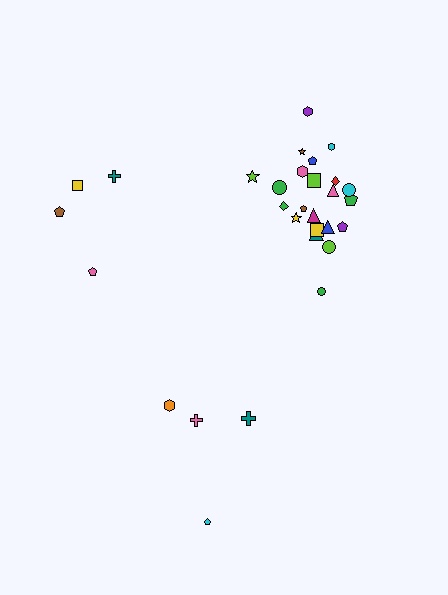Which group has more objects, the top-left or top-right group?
The top-right group.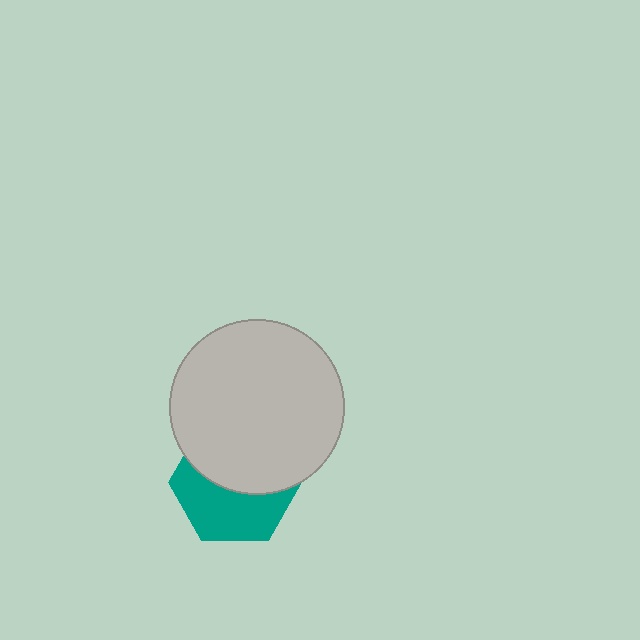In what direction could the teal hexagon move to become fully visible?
The teal hexagon could move down. That would shift it out from behind the light gray circle entirely.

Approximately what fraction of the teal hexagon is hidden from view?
Roughly 51% of the teal hexagon is hidden behind the light gray circle.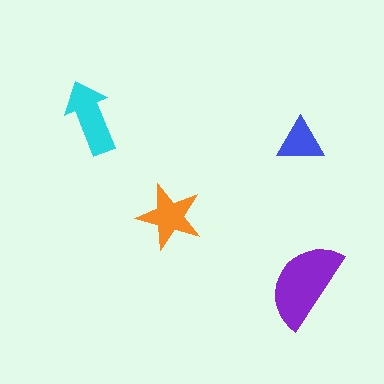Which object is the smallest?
The blue triangle.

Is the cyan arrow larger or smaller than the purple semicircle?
Smaller.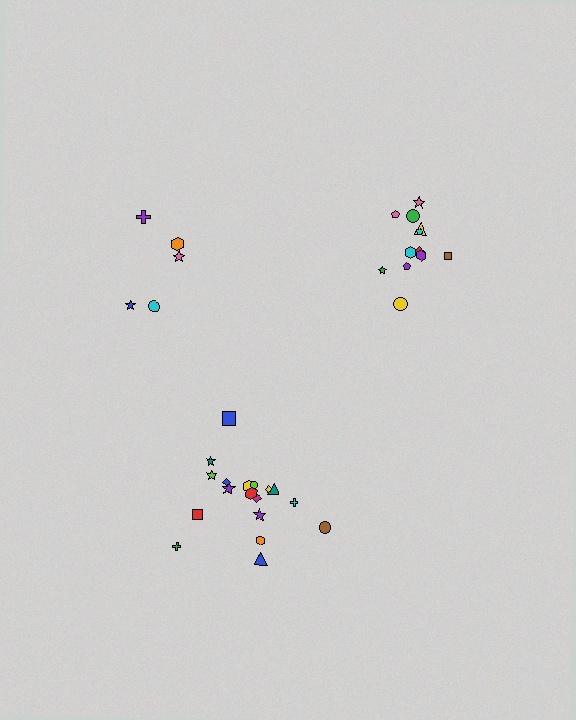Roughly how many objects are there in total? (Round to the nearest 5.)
Roughly 35 objects in total.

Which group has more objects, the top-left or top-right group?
The top-right group.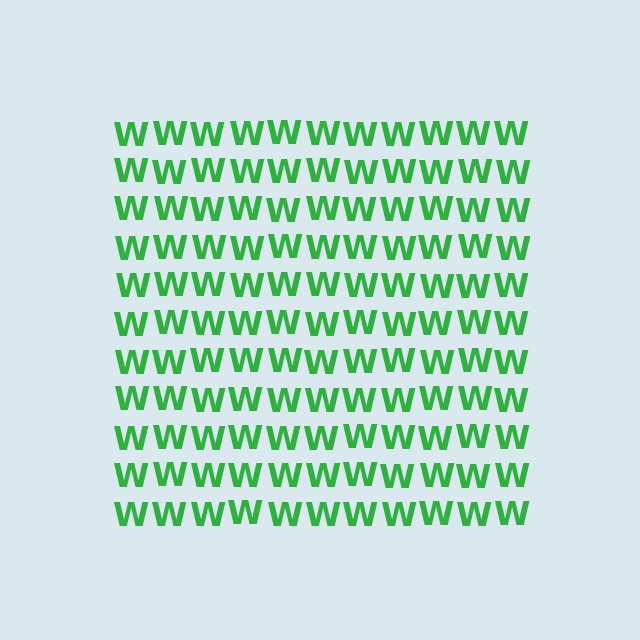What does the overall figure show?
The overall figure shows a square.